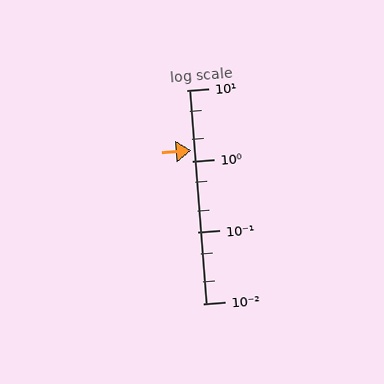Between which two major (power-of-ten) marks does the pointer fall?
The pointer is between 1 and 10.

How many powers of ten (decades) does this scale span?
The scale spans 3 decades, from 0.01 to 10.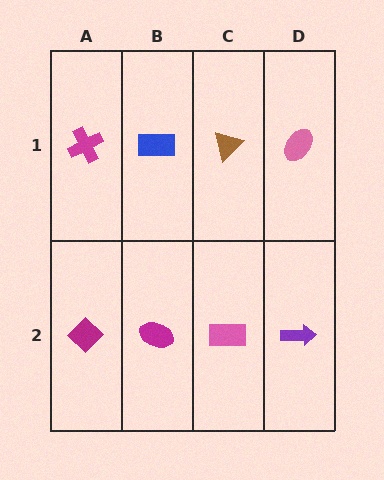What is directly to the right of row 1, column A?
A blue rectangle.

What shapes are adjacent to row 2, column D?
A pink ellipse (row 1, column D), a pink rectangle (row 2, column C).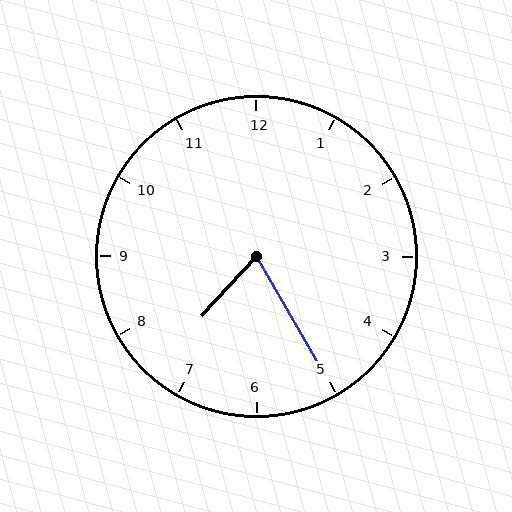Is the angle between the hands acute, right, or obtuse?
It is acute.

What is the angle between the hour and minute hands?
Approximately 72 degrees.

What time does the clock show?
7:25.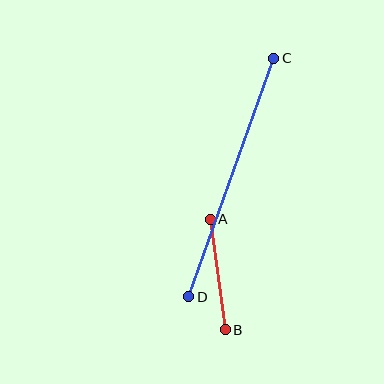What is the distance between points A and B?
The distance is approximately 111 pixels.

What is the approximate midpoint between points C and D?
The midpoint is at approximately (231, 177) pixels.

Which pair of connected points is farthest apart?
Points C and D are farthest apart.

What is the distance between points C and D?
The distance is approximately 253 pixels.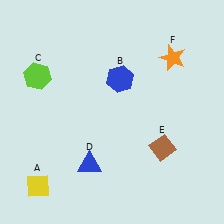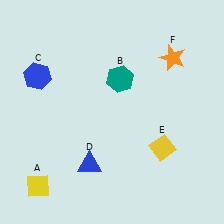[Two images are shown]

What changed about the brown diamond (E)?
In Image 1, E is brown. In Image 2, it changed to yellow.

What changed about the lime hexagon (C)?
In Image 1, C is lime. In Image 2, it changed to blue.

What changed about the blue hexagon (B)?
In Image 1, B is blue. In Image 2, it changed to teal.